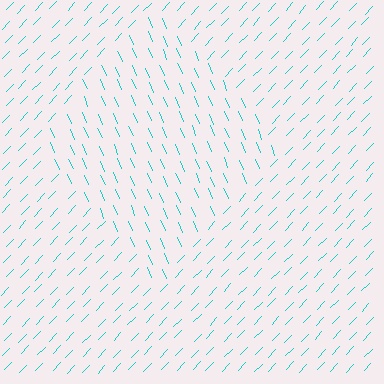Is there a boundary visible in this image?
Yes, there is a texture boundary formed by a change in line orientation.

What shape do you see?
I see a diamond.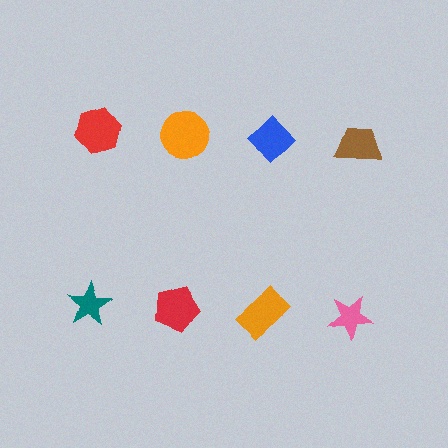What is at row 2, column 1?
A teal star.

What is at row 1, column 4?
A brown trapezoid.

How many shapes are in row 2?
4 shapes.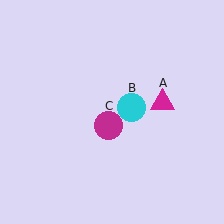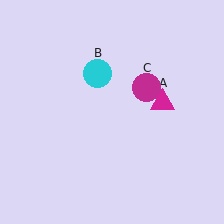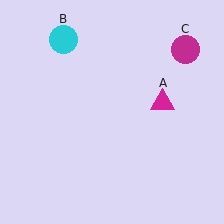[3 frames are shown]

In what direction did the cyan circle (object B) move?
The cyan circle (object B) moved up and to the left.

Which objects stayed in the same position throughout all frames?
Magenta triangle (object A) remained stationary.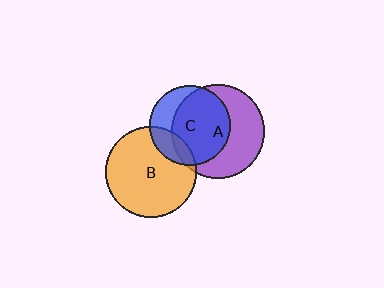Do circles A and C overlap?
Yes.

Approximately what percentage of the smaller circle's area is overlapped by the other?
Approximately 65%.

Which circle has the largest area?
Circle A (purple).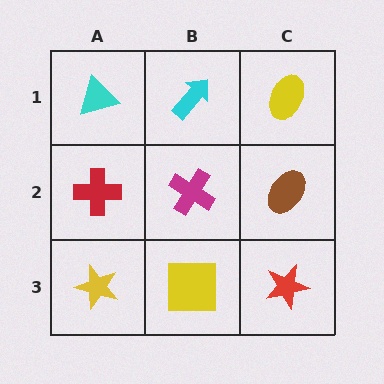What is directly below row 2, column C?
A red star.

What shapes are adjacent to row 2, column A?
A cyan triangle (row 1, column A), a yellow star (row 3, column A), a magenta cross (row 2, column B).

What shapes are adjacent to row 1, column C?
A brown ellipse (row 2, column C), a cyan arrow (row 1, column B).